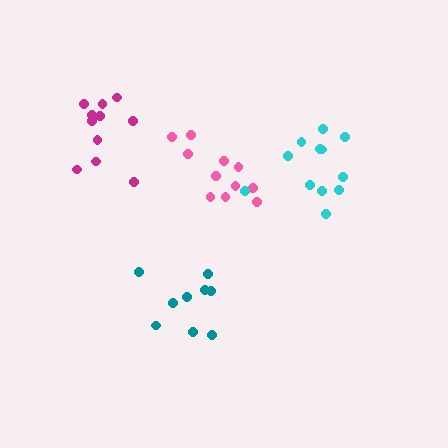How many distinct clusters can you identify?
There are 4 distinct clusters.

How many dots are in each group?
Group 1: 9 dots, Group 2: 11 dots, Group 3: 12 dots, Group 4: 11 dots (43 total).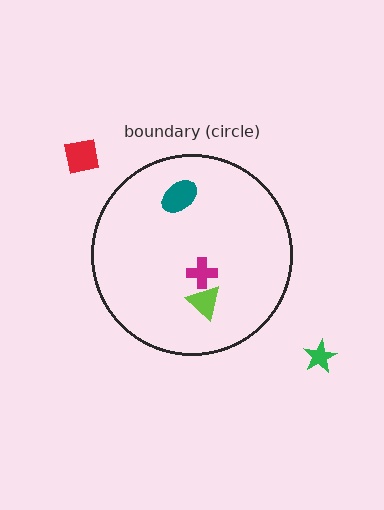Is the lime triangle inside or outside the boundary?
Inside.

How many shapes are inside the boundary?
3 inside, 2 outside.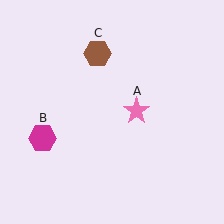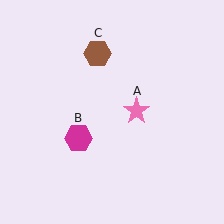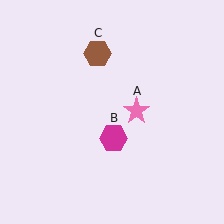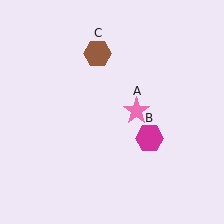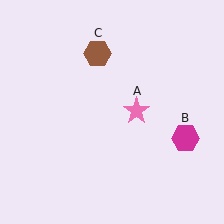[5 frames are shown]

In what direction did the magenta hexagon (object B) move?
The magenta hexagon (object B) moved right.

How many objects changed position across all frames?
1 object changed position: magenta hexagon (object B).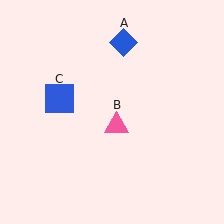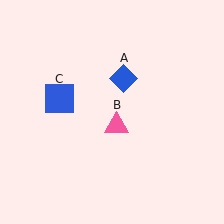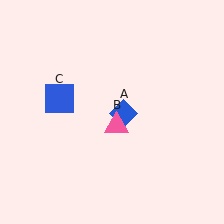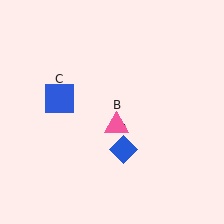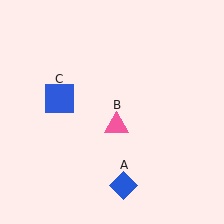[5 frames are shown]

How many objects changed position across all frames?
1 object changed position: blue diamond (object A).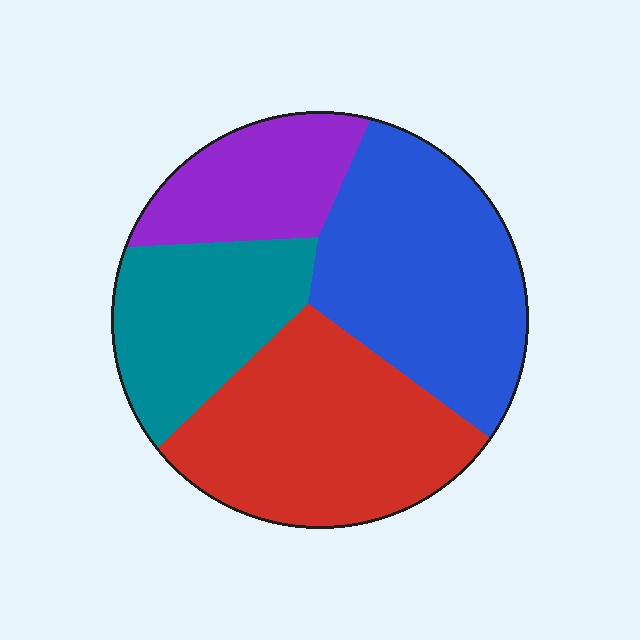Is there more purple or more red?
Red.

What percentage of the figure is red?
Red covers about 30% of the figure.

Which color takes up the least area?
Purple, at roughly 15%.